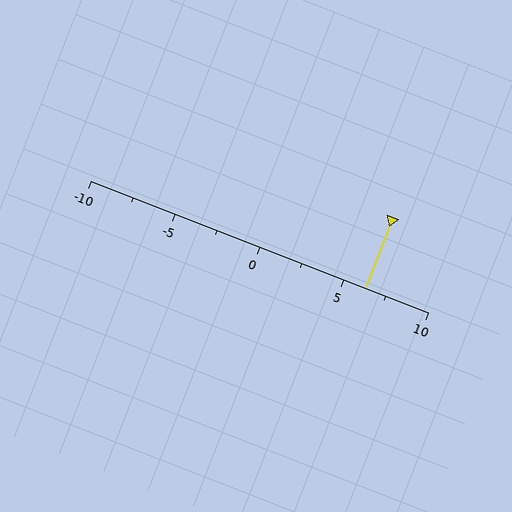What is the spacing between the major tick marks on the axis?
The major ticks are spaced 5 apart.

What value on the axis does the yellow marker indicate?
The marker indicates approximately 6.2.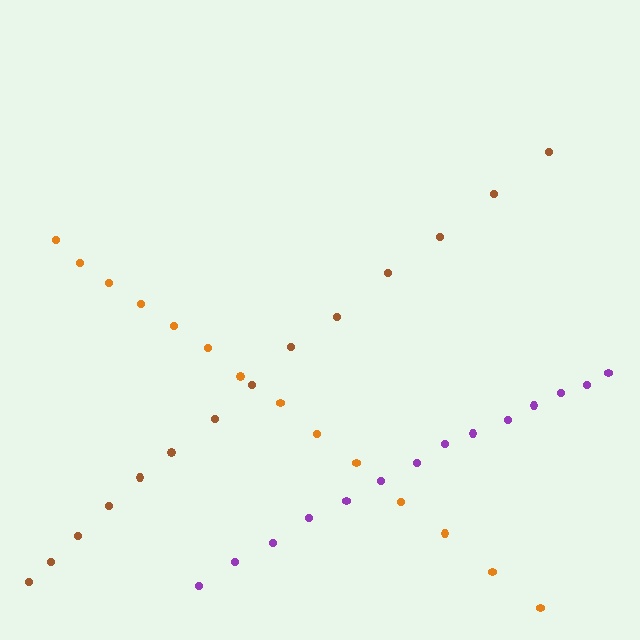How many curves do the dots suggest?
There are 3 distinct paths.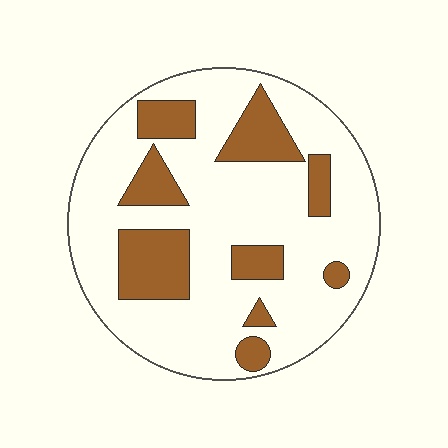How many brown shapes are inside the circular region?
9.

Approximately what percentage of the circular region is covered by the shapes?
Approximately 25%.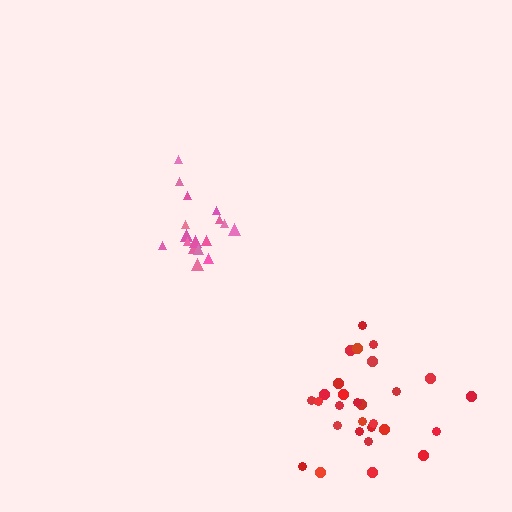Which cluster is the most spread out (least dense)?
Red.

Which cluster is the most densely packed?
Pink.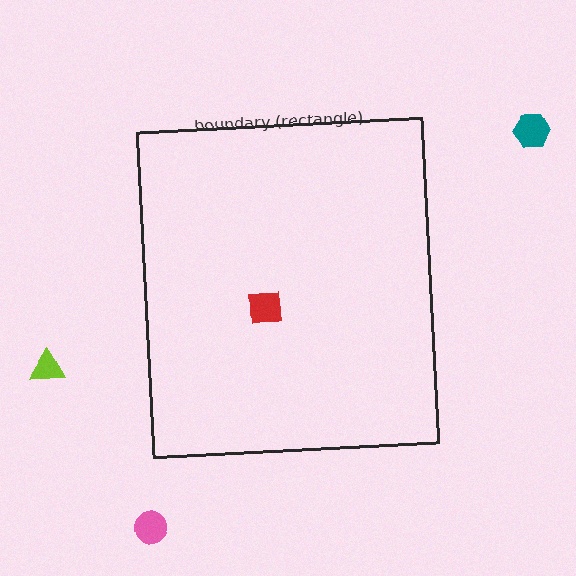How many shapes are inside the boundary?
1 inside, 3 outside.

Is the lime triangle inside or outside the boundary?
Outside.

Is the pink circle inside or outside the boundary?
Outside.